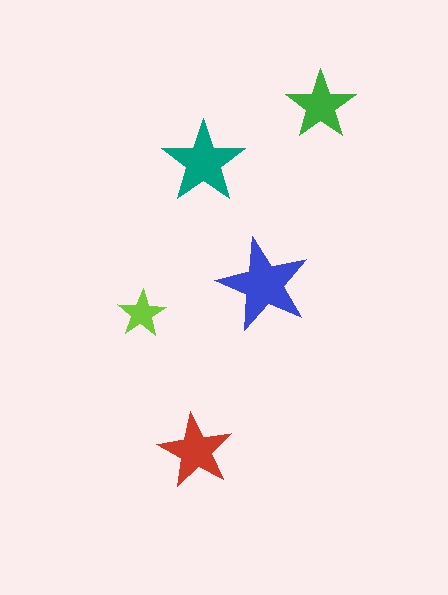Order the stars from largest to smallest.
the blue one, the teal one, the red one, the green one, the lime one.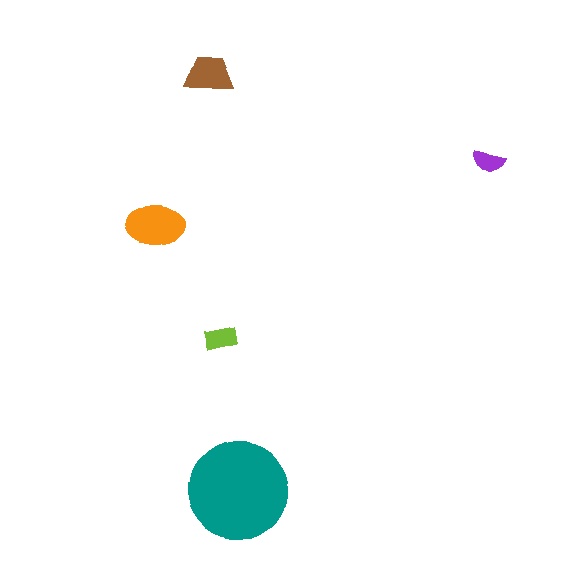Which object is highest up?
The brown trapezoid is topmost.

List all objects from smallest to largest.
The purple semicircle, the lime rectangle, the brown trapezoid, the orange ellipse, the teal circle.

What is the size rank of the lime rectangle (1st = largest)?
4th.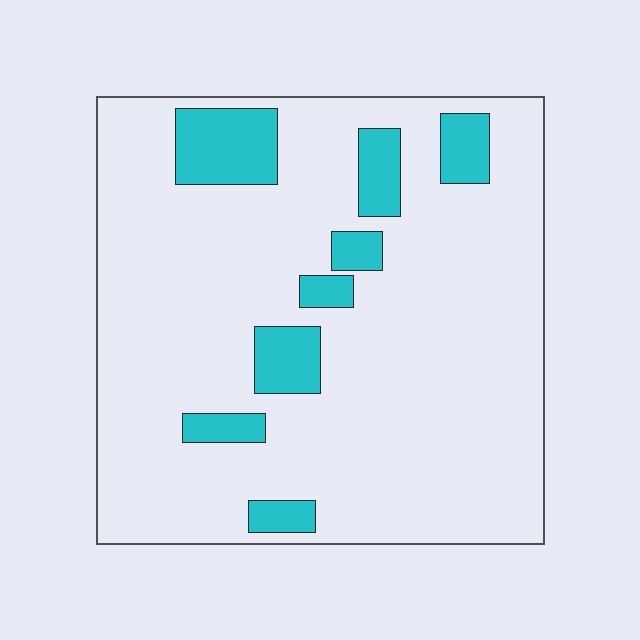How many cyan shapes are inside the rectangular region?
8.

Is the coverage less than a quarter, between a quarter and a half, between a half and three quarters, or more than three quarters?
Less than a quarter.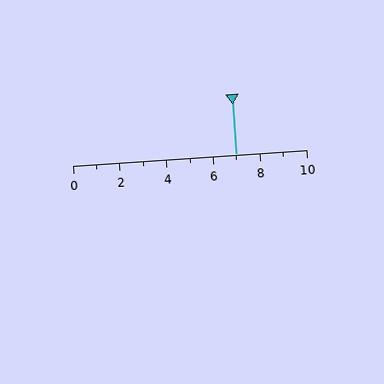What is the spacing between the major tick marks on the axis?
The major ticks are spaced 2 apart.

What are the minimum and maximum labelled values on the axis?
The axis runs from 0 to 10.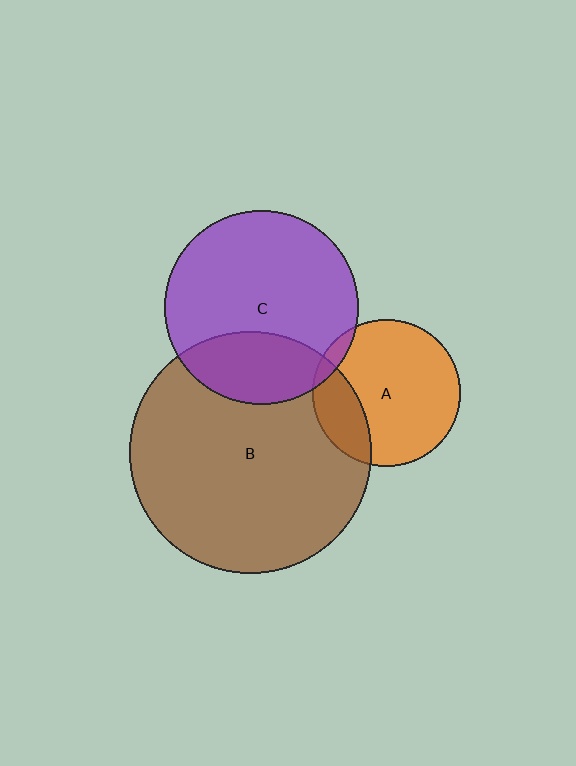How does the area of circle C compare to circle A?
Approximately 1.7 times.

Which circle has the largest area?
Circle B (brown).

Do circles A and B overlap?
Yes.